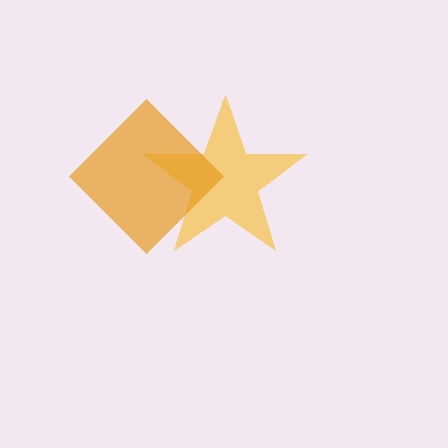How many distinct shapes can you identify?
There are 2 distinct shapes: a yellow star, an orange diamond.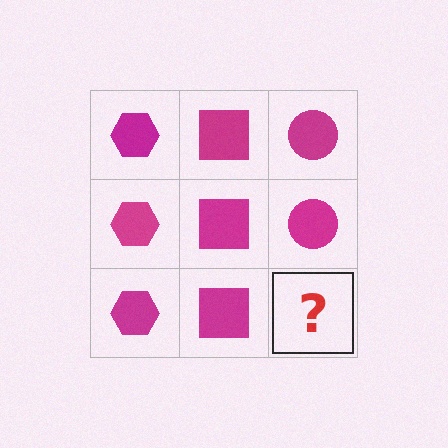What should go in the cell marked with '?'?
The missing cell should contain a magenta circle.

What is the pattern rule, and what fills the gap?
The rule is that each column has a consistent shape. The gap should be filled with a magenta circle.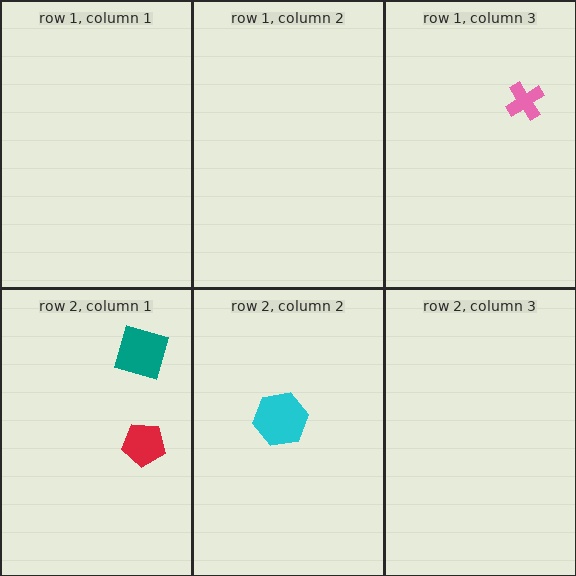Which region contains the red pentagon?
The row 2, column 1 region.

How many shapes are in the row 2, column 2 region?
1.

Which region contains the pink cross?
The row 1, column 3 region.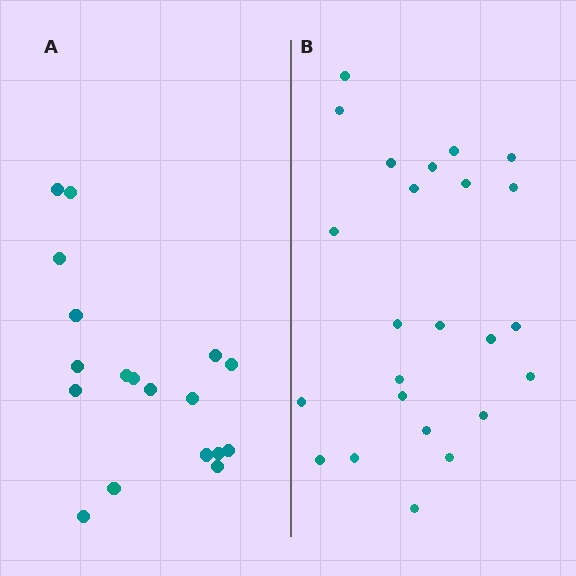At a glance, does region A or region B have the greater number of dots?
Region B (the right region) has more dots.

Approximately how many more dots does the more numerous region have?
Region B has about 6 more dots than region A.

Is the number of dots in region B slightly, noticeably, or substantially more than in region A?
Region B has noticeably more, but not dramatically so. The ratio is roughly 1.3 to 1.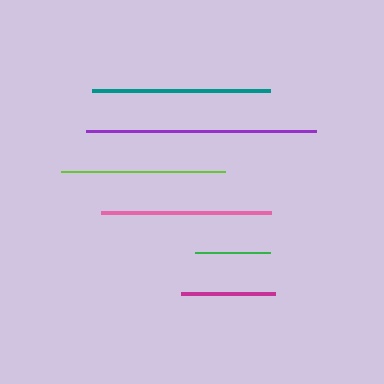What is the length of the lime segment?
The lime segment is approximately 163 pixels long.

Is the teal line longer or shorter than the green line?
The teal line is longer than the green line.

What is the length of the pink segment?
The pink segment is approximately 170 pixels long.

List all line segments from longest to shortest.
From longest to shortest: purple, teal, pink, lime, magenta, green.